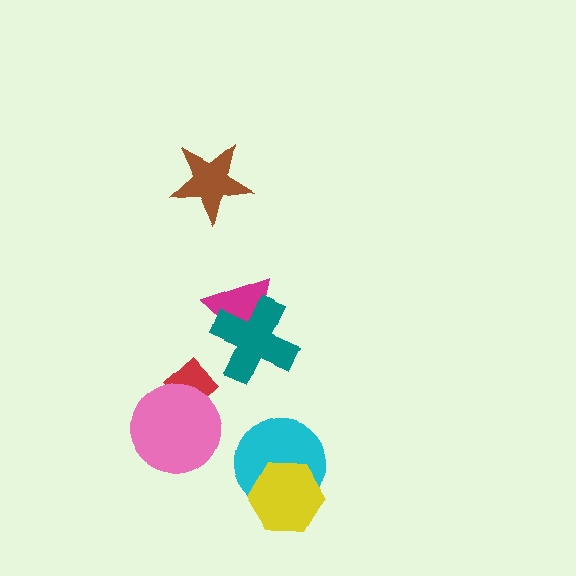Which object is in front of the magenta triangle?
The teal cross is in front of the magenta triangle.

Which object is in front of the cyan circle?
The yellow hexagon is in front of the cyan circle.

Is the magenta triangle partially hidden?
Yes, it is partially covered by another shape.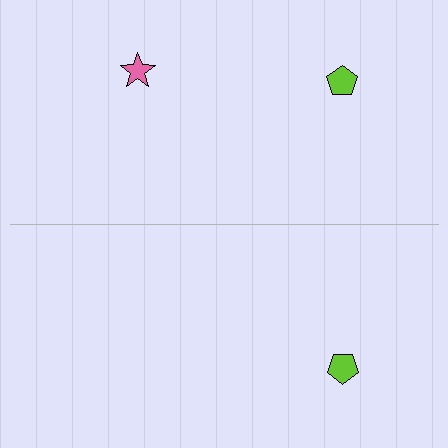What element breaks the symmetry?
A pink star is missing from the bottom side.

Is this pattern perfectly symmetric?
No, the pattern is not perfectly symmetric. A pink star is missing from the bottom side.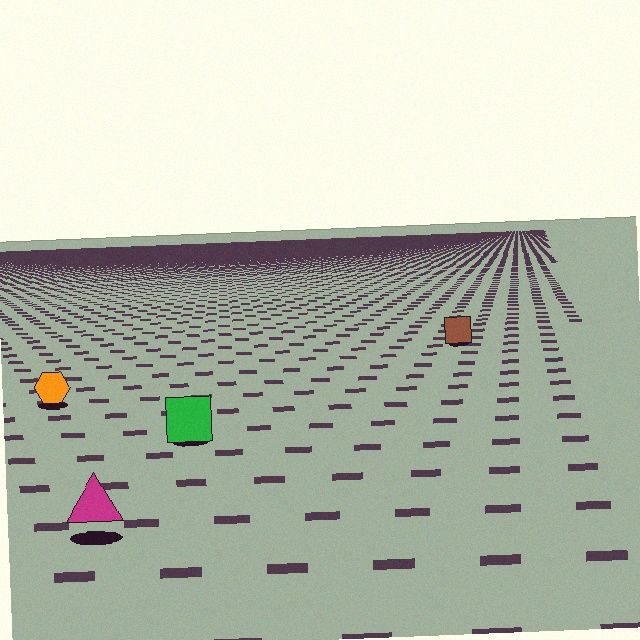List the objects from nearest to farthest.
From nearest to farthest: the magenta triangle, the green square, the orange hexagon, the brown square.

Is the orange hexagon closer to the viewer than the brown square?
Yes. The orange hexagon is closer — you can tell from the texture gradient: the ground texture is coarser near it.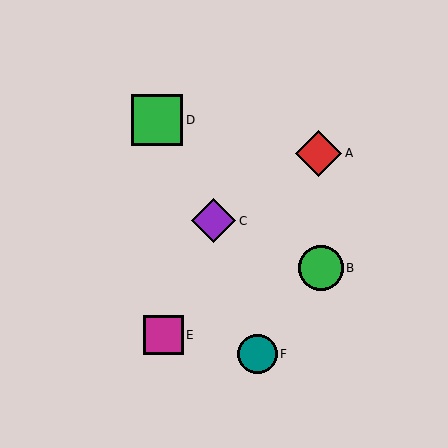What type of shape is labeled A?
Shape A is a red diamond.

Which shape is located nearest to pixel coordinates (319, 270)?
The green circle (labeled B) at (321, 268) is nearest to that location.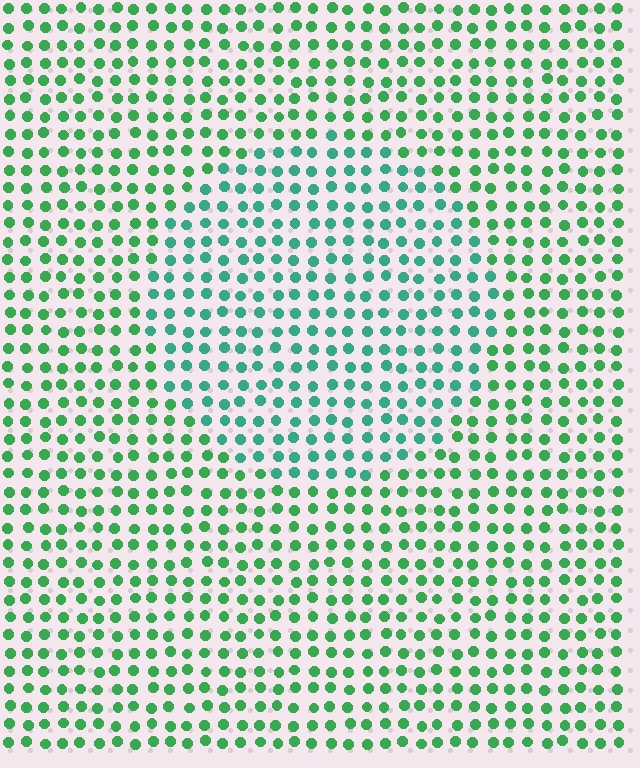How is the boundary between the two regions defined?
The boundary is defined purely by a slight shift in hue (about 30 degrees). Spacing, size, and orientation are identical on both sides.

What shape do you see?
I see a circle.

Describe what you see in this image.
The image is filled with small green elements in a uniform arrangement. A circle-shaped region is visible where the elements are tinted to a slightly different hue, forming a subtle color boundary.